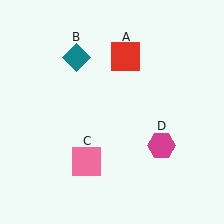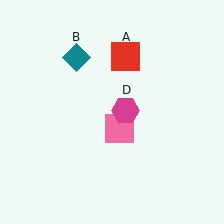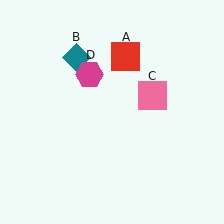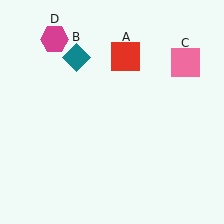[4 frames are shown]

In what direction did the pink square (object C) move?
The pink square (object C) moved up and to the right.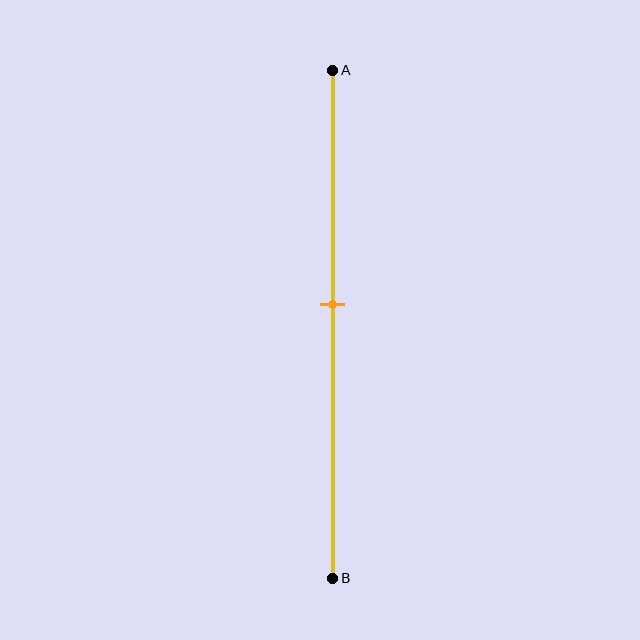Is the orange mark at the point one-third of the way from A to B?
No, the mark is at about 45% from A, not at the 33% one-third point.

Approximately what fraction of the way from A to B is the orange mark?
The orange mark is approximately 45% of the way from A to B.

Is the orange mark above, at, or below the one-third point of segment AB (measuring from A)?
The orange mark is below the one-third point of segment AB.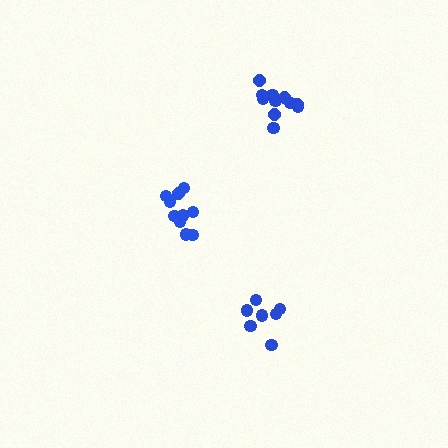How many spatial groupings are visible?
There are 3 spatial groupings.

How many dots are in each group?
Group 1: 10 dots, Group 2: 11 dots, Group 3: 7 dots (28 total).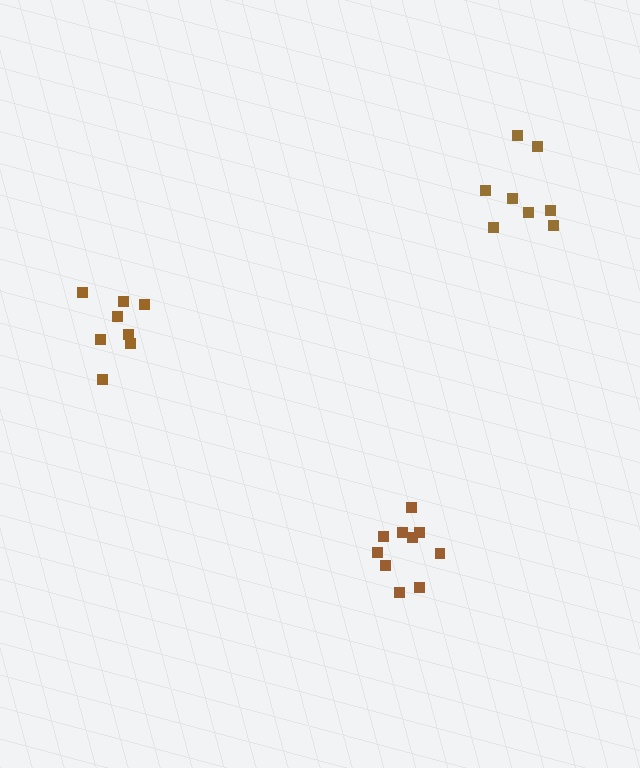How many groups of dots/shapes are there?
There are 3 groups.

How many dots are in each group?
Group 1: 8 dots, Group 2: 8 dots, Group 3: 10 dots (26 total).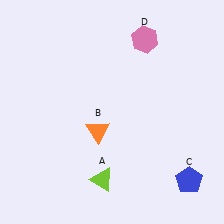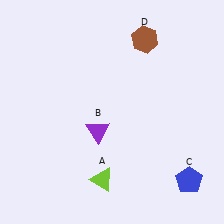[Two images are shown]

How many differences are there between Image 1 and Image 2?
There are 2 differences between the two images.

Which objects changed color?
B changed from orange to purple. D changed from pink to brown.